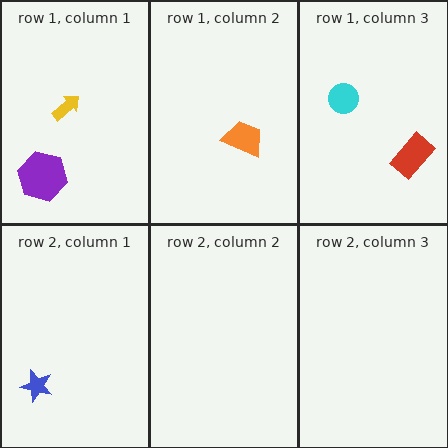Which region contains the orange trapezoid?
The row 1, column 2 region.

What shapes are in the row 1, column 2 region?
The orange trapezoid.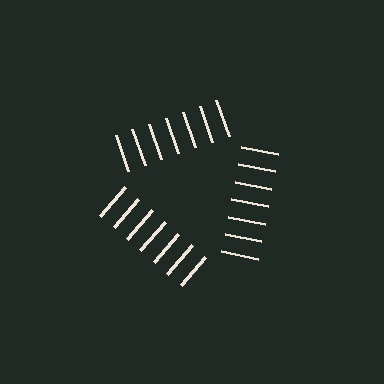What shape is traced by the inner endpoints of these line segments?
An illusory triangle — the line segments terminate on its edges but no continuous stroke is drawn.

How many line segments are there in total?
21 — 7 along each of the 3 edges.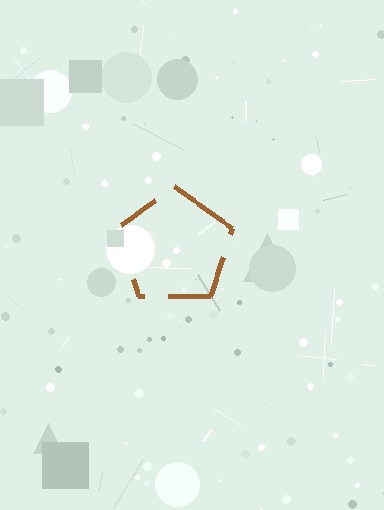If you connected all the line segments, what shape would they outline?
They would outline a pentagon.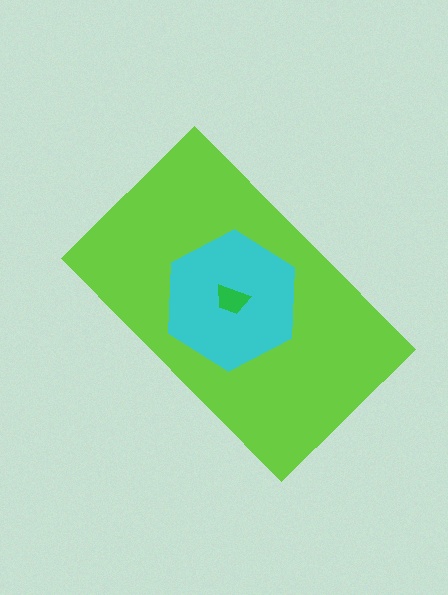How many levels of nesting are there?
3.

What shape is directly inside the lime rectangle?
The cyan hexagon.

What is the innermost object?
The green trapezoid.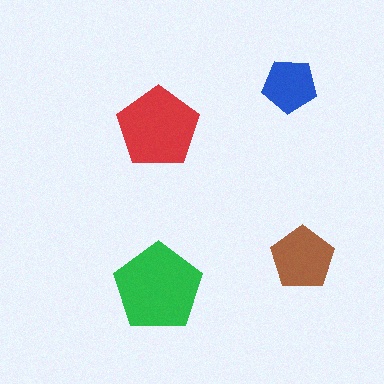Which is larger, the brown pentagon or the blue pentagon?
The brown one.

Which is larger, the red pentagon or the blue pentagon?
The red one.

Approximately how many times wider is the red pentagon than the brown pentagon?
About 1.5 times wider.